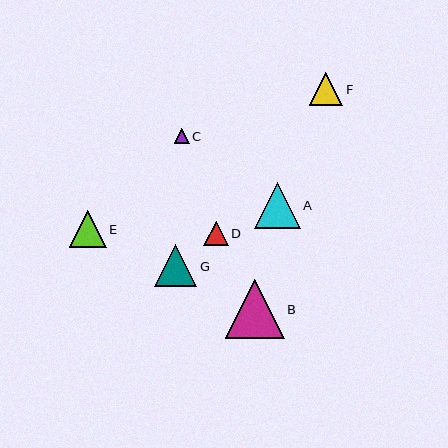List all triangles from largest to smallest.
From largest to smallest: B, A, G, E, F, D, C.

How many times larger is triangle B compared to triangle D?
Triangle B is approximately 2.4 times the size of triangle D.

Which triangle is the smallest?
Triangle C is the smallest with a size of approximately 15 pixels.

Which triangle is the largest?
Triangle B is the largest with a size of approximately 58 pixels.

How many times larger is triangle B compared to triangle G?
Triangle B is approximately 1.4 times the size of triangle G.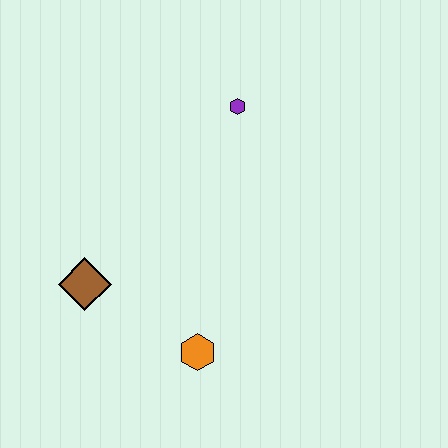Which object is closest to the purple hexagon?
The brown diamond is closest to the purple hexagon.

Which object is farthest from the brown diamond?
The purple hexagon is farthest from the brown diamond.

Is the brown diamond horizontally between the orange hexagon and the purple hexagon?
No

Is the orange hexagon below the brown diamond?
Yes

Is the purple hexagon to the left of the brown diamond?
No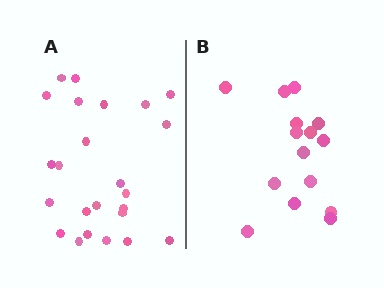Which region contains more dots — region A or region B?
Region A (the left region) has more dots.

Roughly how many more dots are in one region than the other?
Region A has roughly 8 or so more dots than region B.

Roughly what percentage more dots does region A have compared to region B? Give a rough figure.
About 60% more.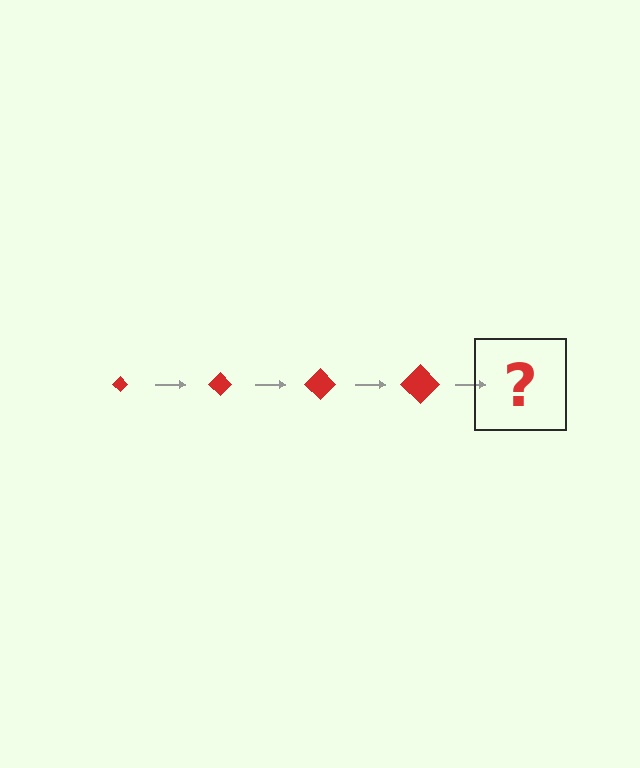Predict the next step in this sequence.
The next step is a red diamond, larger than the previous one.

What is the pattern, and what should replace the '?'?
The pattern is that the diamond gets progressively larger each step. The '?' should be a red diamond, larger than the previous one.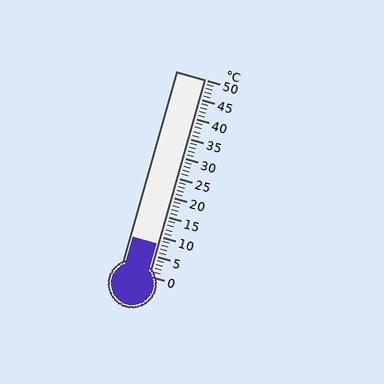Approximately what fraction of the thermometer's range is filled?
The thermometer is filled to approximately 15% of its range.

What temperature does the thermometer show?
The thermometer shows approximately 8°C.